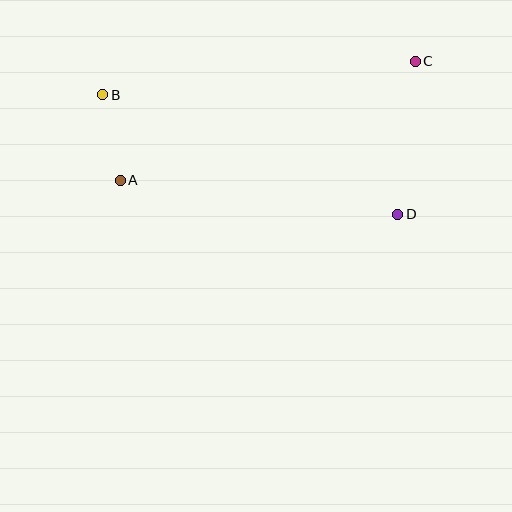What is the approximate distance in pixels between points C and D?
The distance between C and D is approximately 154 pixels.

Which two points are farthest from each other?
Points B and D are farthest from each other.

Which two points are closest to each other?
Points A and B are closest to each other.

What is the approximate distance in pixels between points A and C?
The distance between A and C is approximately 318 pixels.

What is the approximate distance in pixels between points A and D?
The distance between A and D is approximately 280 pixels.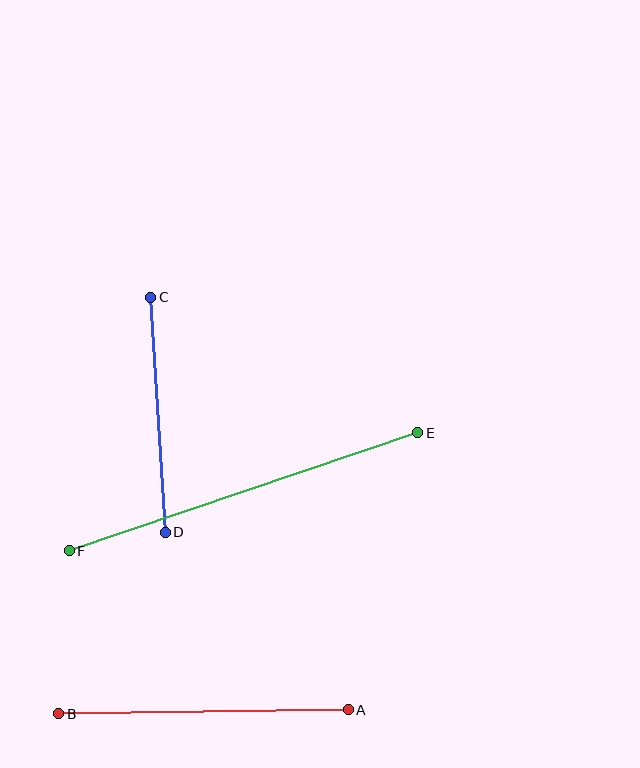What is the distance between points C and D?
The distance is approximately 235 pixels.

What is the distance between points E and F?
The distance is approximately 368 pixels.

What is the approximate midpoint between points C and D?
The midpoint is at approximately (158, 415) pixels.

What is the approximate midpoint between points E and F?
The midpoint is at approximately (244, 492) pixels.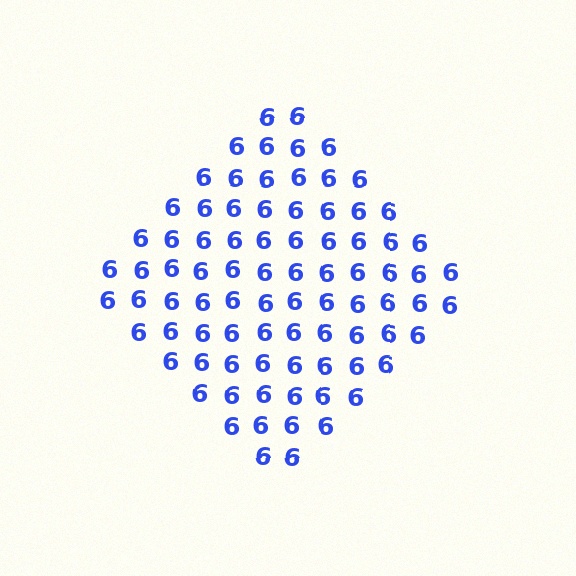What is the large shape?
The large shape is a diamond.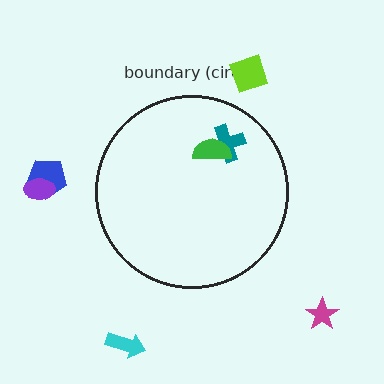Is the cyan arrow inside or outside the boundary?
Outside.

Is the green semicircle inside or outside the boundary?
Inside.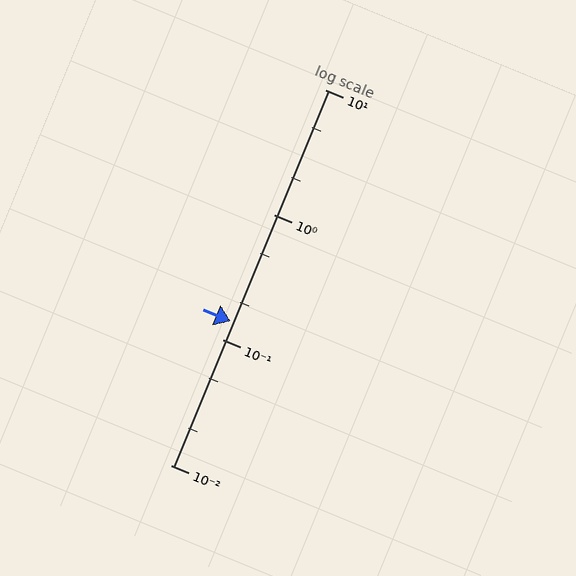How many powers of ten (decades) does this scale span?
The scale spans 3 decades, from 0.01 to 10.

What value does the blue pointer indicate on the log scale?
The pointer indicates approximately 0.14.